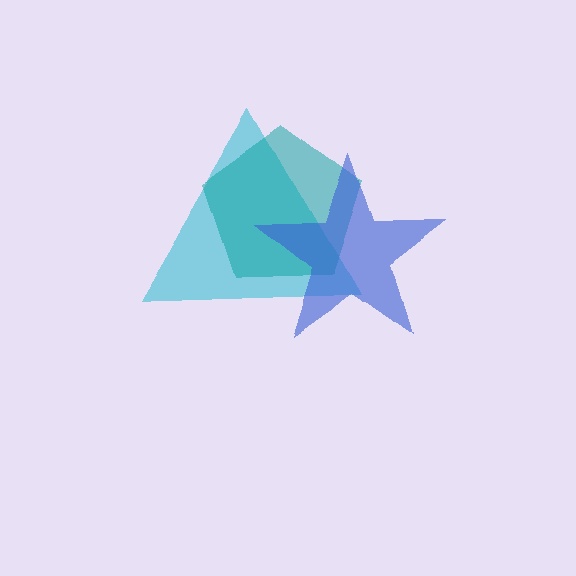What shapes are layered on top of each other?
The layered shapes are: a cyan triangle, a teal pentagon, a blue star.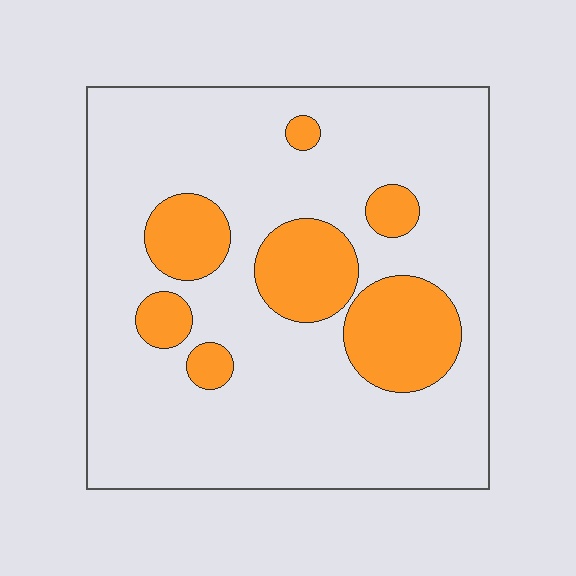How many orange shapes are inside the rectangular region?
7.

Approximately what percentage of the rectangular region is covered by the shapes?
Approximately 20%.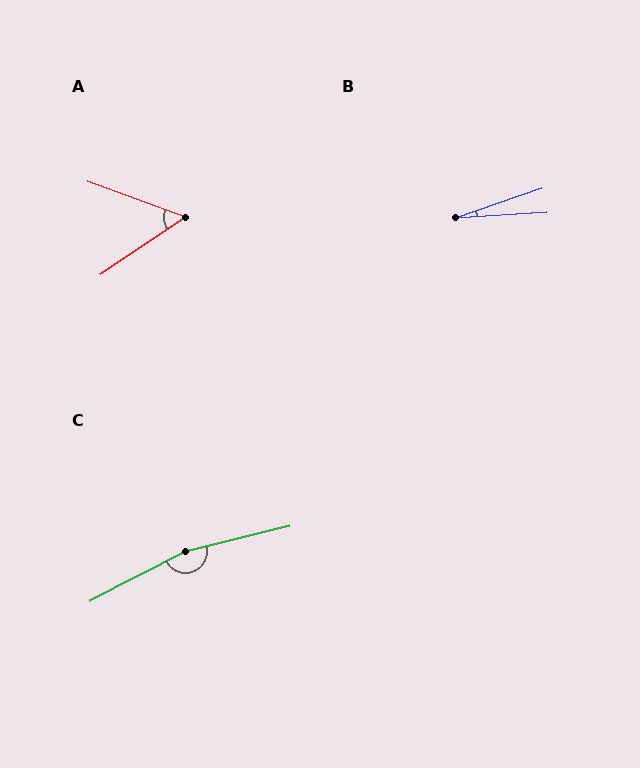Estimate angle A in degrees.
Approximately 54 degrees.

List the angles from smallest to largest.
B (16°), A (54°), C (166°).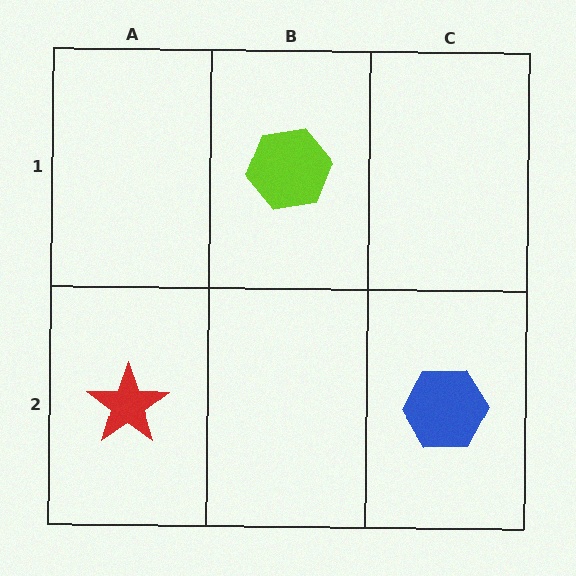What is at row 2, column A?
A red star.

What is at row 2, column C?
A blue hexagon.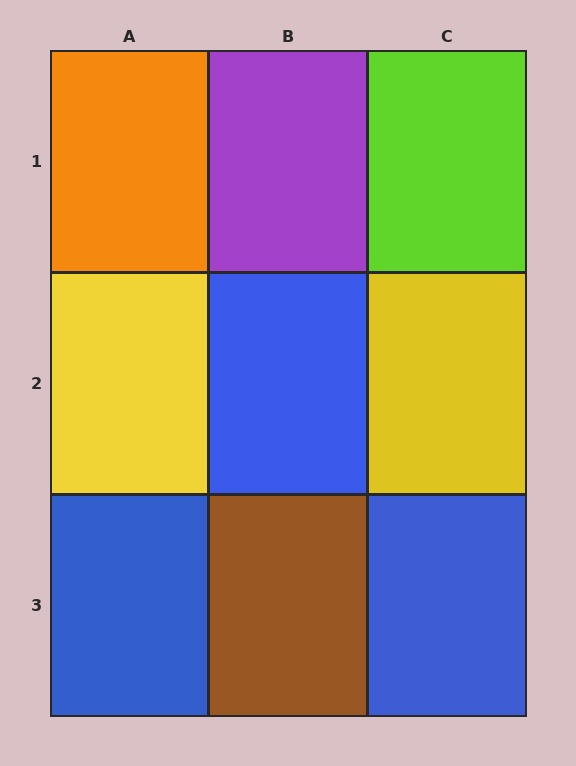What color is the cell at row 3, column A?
Blue.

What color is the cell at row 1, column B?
Purple.